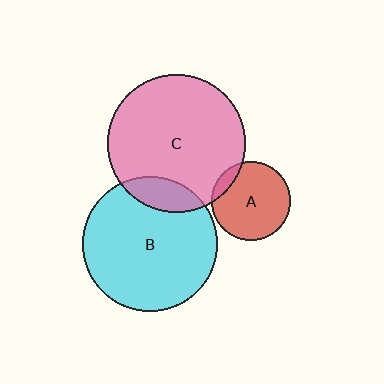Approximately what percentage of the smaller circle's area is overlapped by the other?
Approximately 15%.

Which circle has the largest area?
Circle C (pink).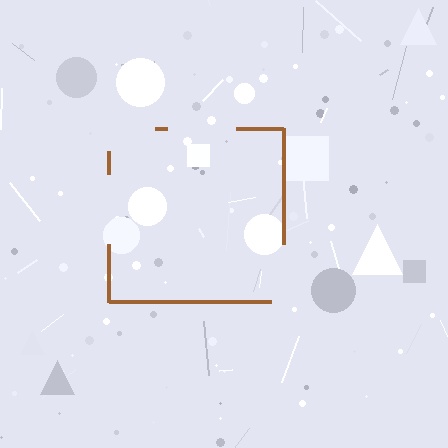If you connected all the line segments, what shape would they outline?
They would outline a square.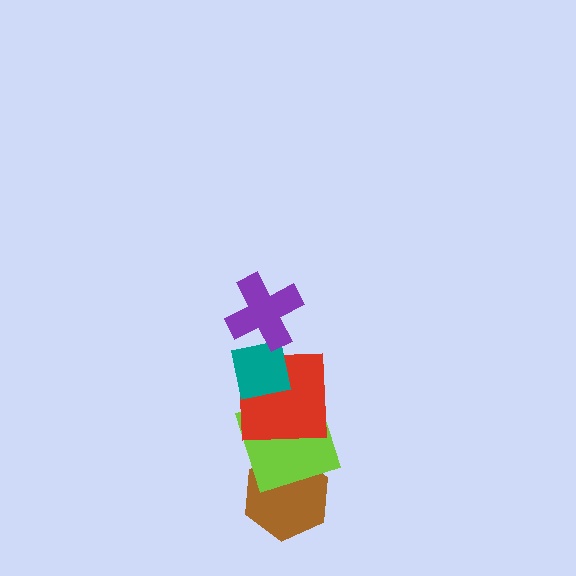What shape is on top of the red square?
The teal square is on top of the red square.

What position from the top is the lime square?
The lime square is 4th from the top.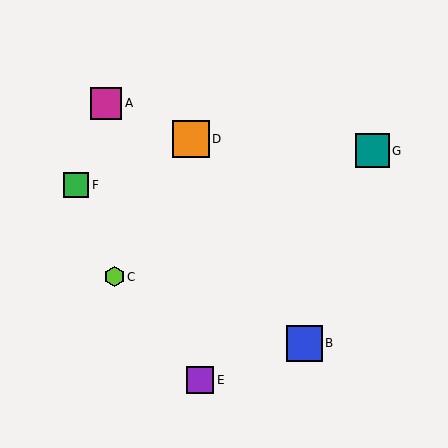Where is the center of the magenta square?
The center of the magenta square is at (106, 103).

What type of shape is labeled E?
Shape E is a purple square.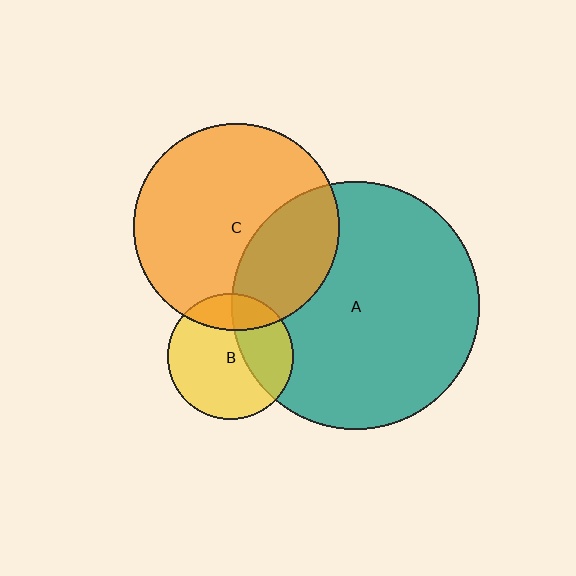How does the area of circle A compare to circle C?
Approximately 1.4 times.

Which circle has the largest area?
Circle A (teal).